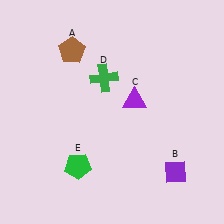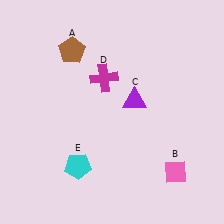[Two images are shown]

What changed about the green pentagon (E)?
In Image 1, E is green. In Image 2, it changed to cyan.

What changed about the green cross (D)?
In Image 1, D is green. In Image 2, it changed to magenta.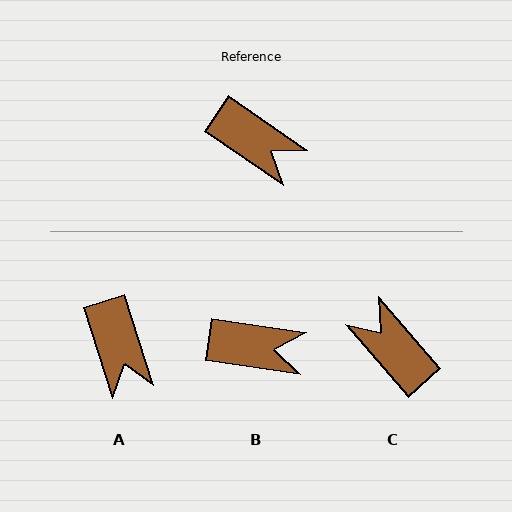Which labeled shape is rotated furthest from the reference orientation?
C, about 165 degrees away.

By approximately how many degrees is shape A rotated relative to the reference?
Approximately 38 degrees clockwise.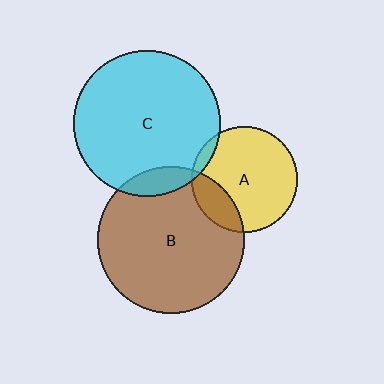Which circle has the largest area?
Circle B (brown).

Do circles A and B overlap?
Yes.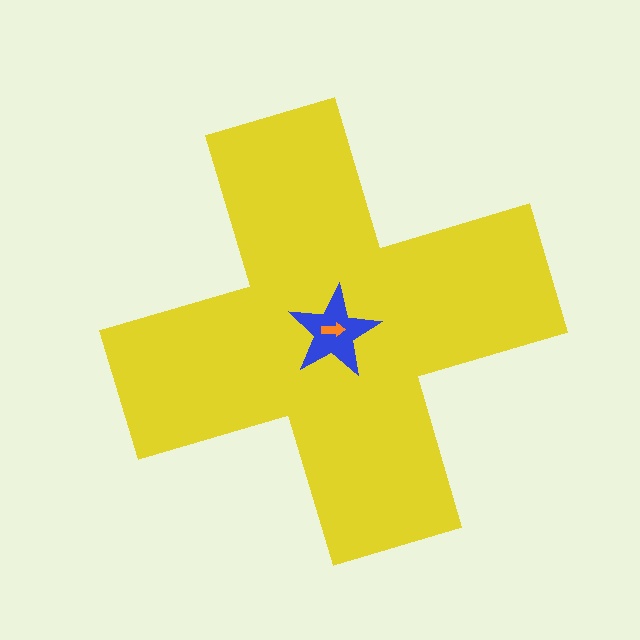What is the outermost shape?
The yellow cross.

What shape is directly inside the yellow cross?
The blue star.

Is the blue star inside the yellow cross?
Yes.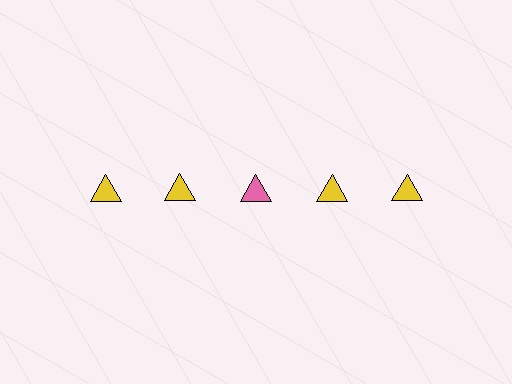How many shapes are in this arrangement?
There are 5 shapes arranged in a grid pattern.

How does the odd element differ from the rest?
It has a different color: pink instead of yellow.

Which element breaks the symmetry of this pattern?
The pink triangle in the top row, center column breaks the symmetry. All other shapes are yellow triangles.